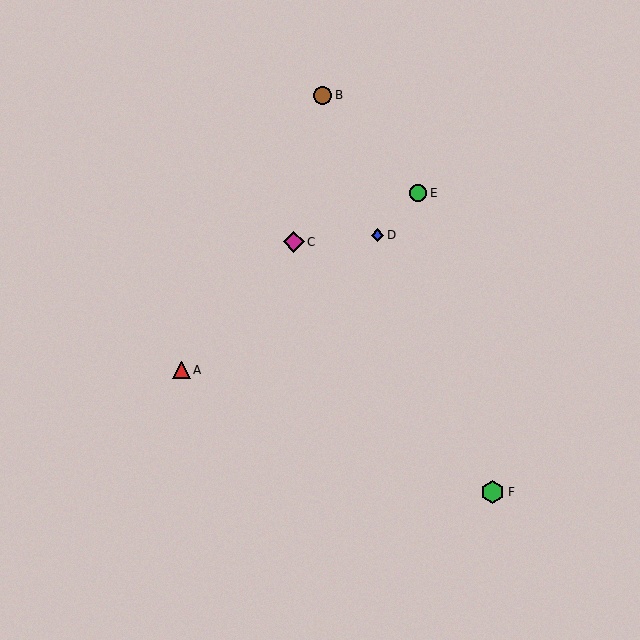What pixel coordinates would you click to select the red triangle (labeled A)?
Click at (181, 370) to select the red triangle A.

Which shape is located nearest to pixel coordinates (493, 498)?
The green hexagon (labeled F) at (493, 492) is nearest to that location.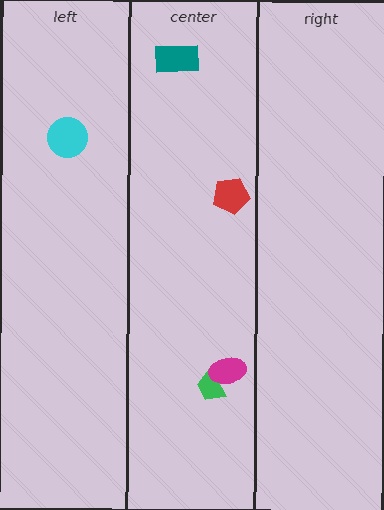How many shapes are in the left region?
1.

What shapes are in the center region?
The teal rectangle, the green trapezoid, the red pentagon, the magenta ellipse.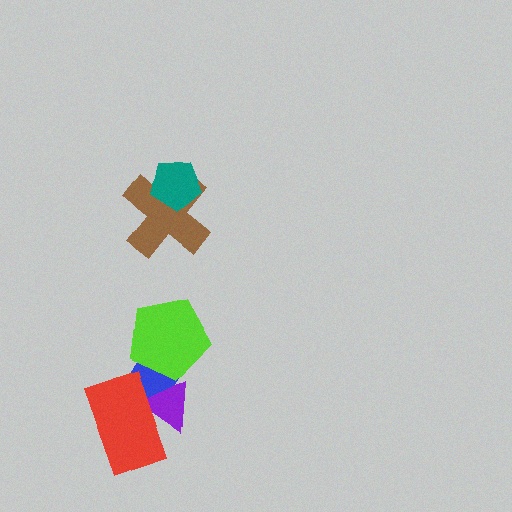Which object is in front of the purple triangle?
The red rectangle is in front of the purple triangle.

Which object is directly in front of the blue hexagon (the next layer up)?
The lime pentagon is directly in front of the blue hexagon.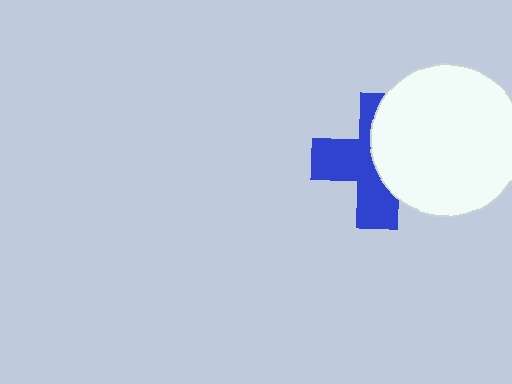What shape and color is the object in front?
The object in front is a white circle.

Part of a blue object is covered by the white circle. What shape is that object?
It is a cross.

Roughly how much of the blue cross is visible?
About half of it is visible (roughly 53%).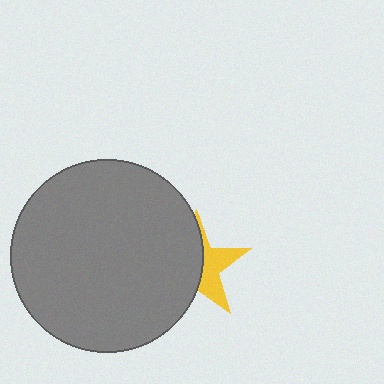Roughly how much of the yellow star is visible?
A small part of it is visible (roughly 41%).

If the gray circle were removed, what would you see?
You would see the complete yellow star.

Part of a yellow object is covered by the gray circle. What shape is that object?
It is a star.